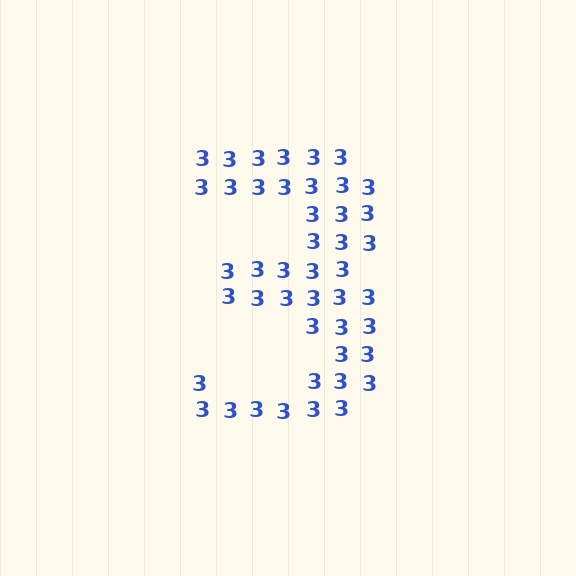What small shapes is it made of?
It is made of small digit 3's.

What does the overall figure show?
The overall figure shows the digit 3.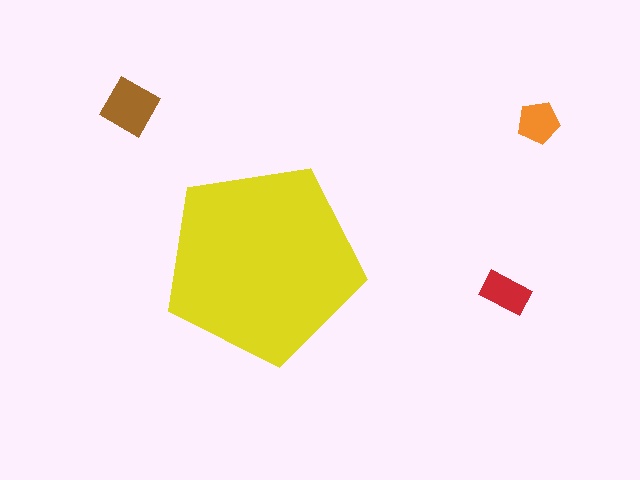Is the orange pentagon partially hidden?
No, the orange pentagon is fully visible.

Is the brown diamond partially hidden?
No, the brown diamond is fully visible.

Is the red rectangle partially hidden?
No, the red rectangle is fully visible.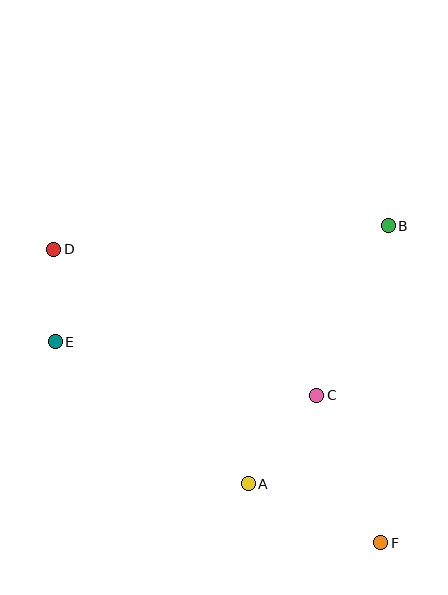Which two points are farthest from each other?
Points D and F are farthest from each other.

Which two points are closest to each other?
Points D and E are closest to each other.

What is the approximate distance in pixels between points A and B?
The distance between A and B is approximately 294 pixels.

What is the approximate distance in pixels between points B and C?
The distance between B and C is approximately 184 pixels.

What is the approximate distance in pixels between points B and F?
The distance between B and F is approximately 317 pixels.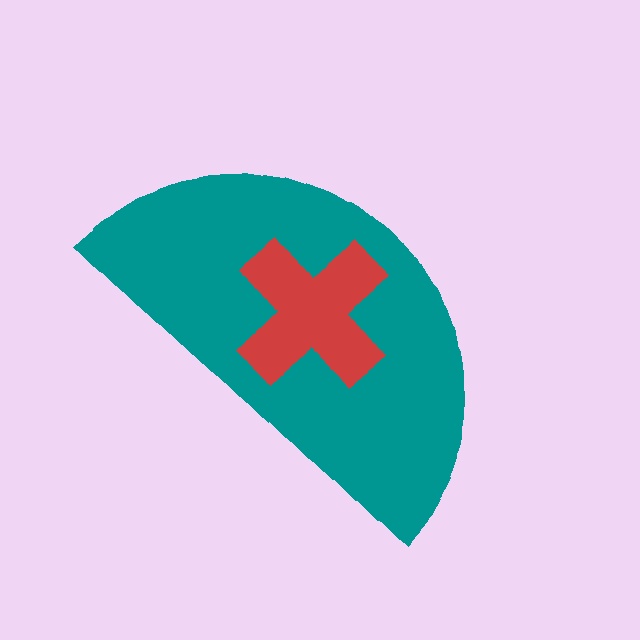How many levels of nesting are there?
2.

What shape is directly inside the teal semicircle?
The red cross.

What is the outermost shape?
The teal semicircle.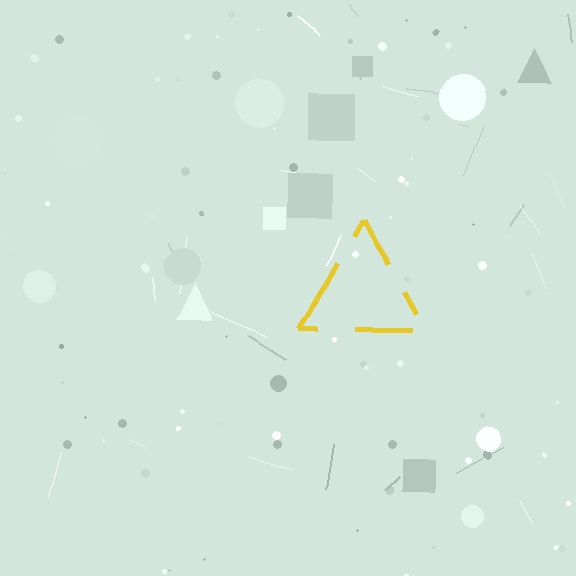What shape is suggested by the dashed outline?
The dashed outline suggests a triangle.